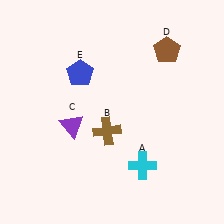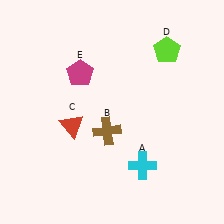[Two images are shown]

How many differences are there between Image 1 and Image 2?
There are 3 differences between the two images.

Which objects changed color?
C changed from purple to red. D changed from brown to lime. E changed from blue to magenta.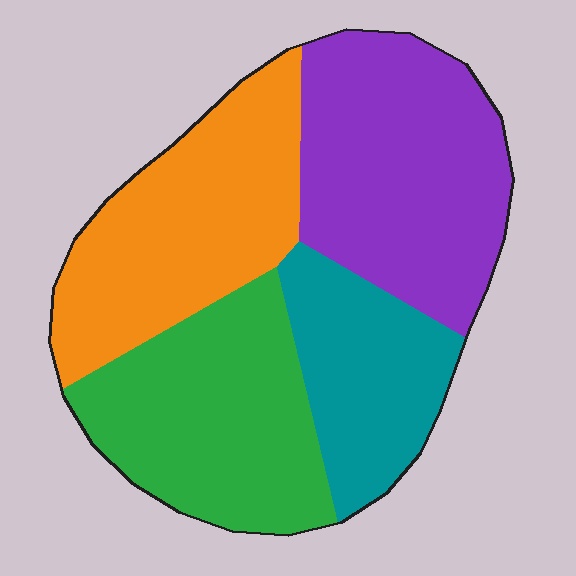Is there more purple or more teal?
Purple.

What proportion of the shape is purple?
Purple takes up between a quarter and a half of the shape.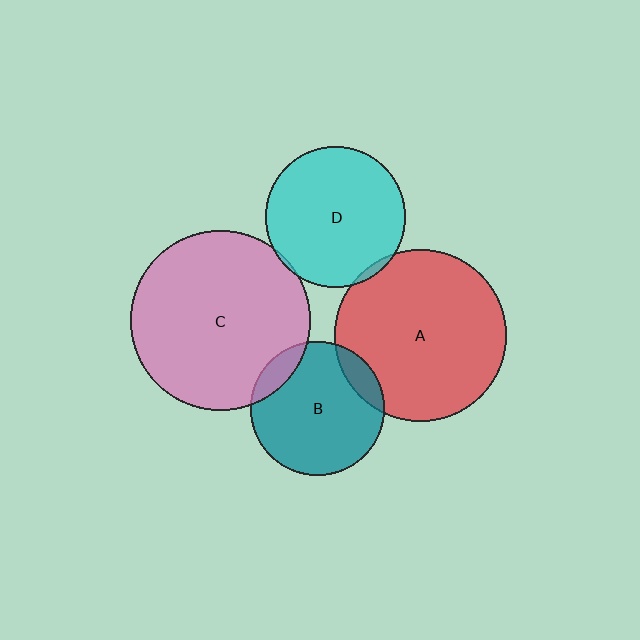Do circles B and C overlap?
Yes.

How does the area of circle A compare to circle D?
Approximately 1.5 times.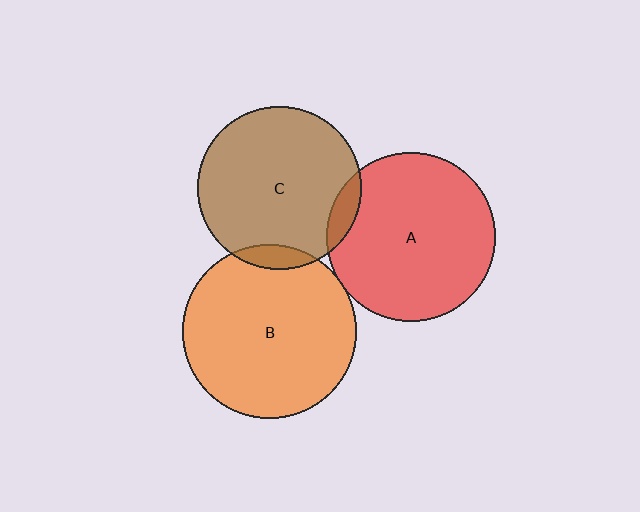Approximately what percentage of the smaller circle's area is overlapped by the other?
Approximately 5%.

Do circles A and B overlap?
Yes.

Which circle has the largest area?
Circle B (orange).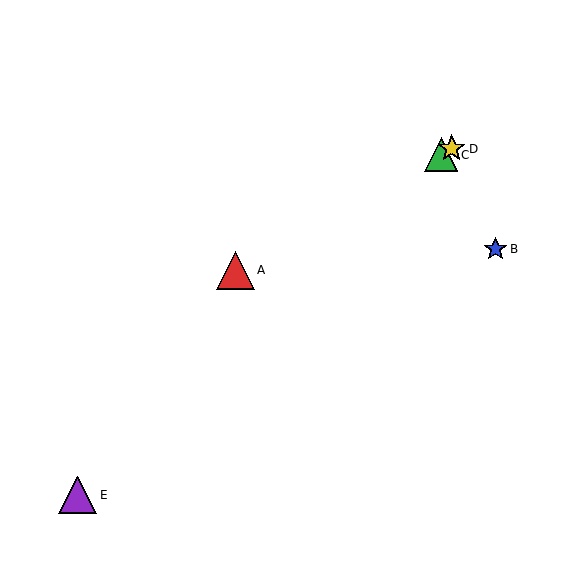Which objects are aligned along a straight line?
Objects A, C, D are aligned along a straight line.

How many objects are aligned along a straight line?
3 objects (A, C, D) are aligned along a straight line.